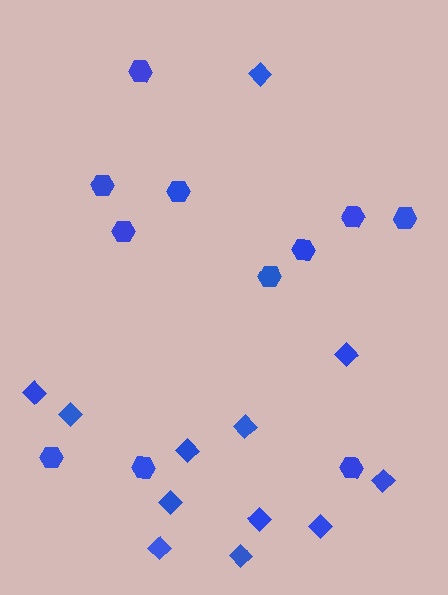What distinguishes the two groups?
There are 2 groups: one group of diamonds (12) and one group of hexagons (11).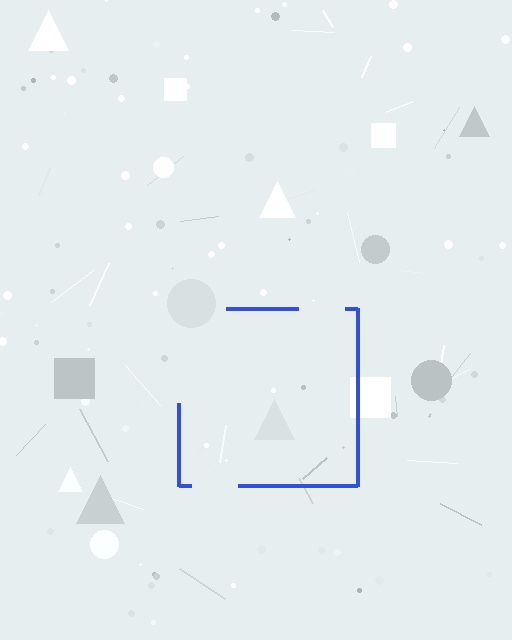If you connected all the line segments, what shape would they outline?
They would outline a square.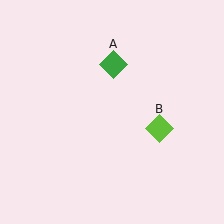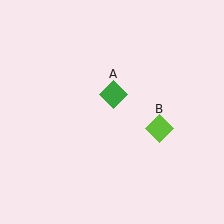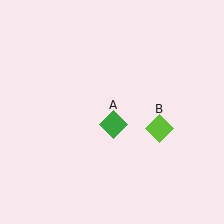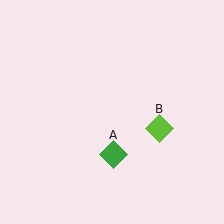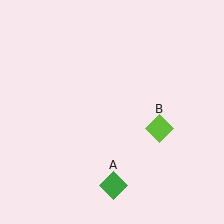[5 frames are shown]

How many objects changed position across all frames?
1 object changed position: green diamond (object A).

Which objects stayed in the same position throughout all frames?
Lime diamond (object B) remained stationary.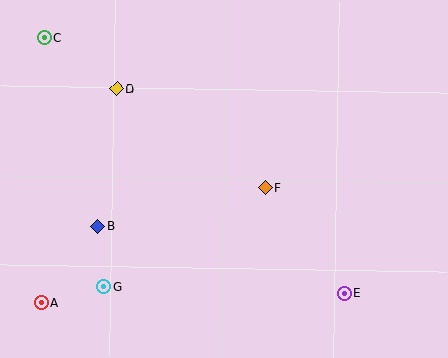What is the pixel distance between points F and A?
The distance between F and A is 252 pixels.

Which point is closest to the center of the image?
Point F at (265, 187) is closest to the center.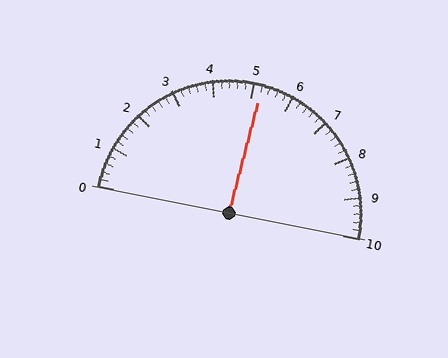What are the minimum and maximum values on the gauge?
The gauge ranges from 0 to 10.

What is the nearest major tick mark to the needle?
The nearest major tick mark is 5.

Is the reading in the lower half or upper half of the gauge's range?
The reading is in the upper half of the range (0 to 10).